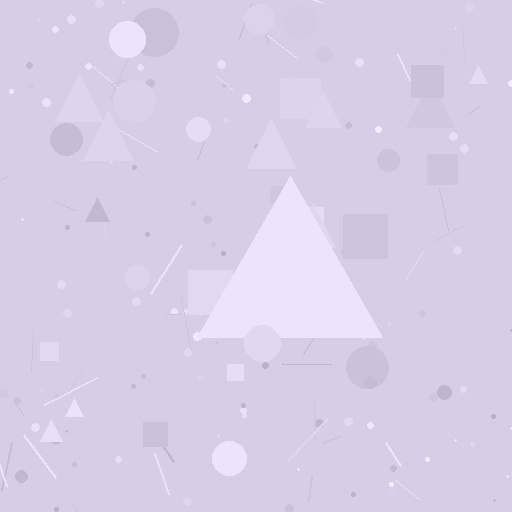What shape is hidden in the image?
A triangle is hidden in the image.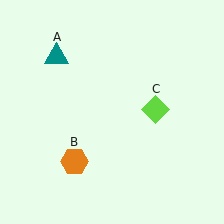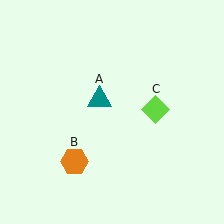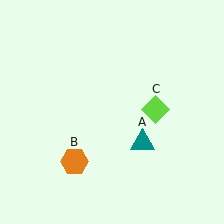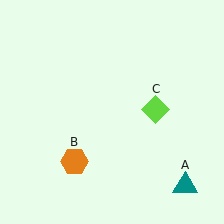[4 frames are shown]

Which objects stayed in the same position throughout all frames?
Orange hexagon (object B) and lime diamond (object C) remained stationary.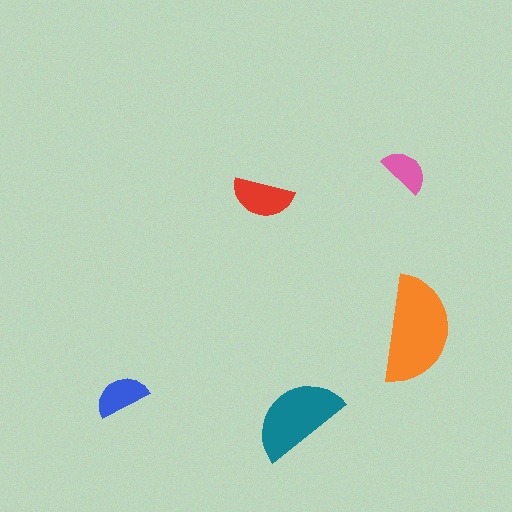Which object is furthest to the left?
The blue semicircle is leftmost.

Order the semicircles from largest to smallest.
the orange one, the teal one, the red one, the blue one, the pink one.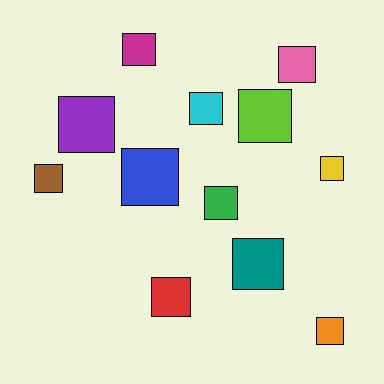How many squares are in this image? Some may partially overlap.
There are 12 squares.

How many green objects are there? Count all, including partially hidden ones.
There is 1 green object.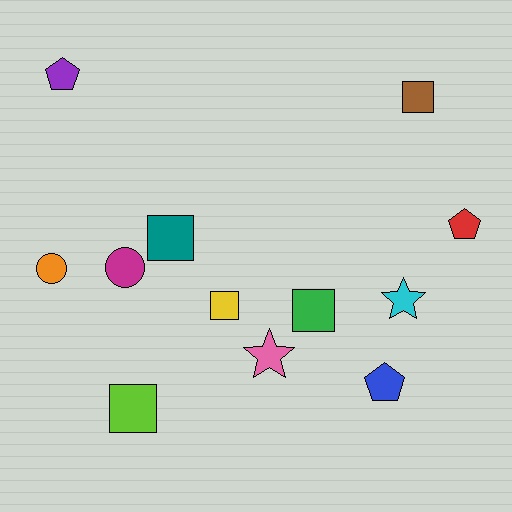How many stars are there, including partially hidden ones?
There are 2 stars.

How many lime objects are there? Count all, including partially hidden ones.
There is 1 lime object.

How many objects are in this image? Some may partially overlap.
There are 12 objects.